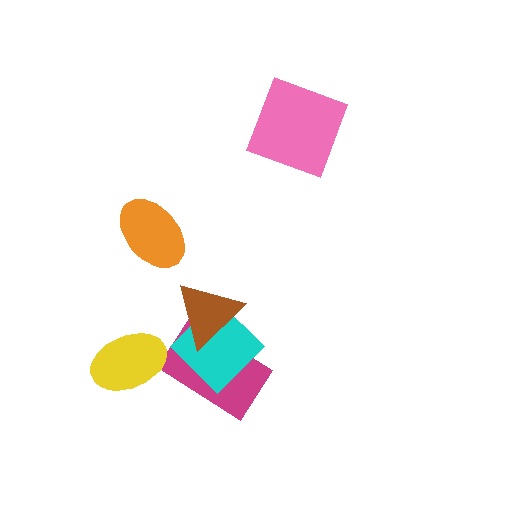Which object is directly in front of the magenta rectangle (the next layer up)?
The cyan diamond is directly in front of the magenta rectangle.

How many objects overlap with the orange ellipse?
0 objects overlap with the orange ellipse.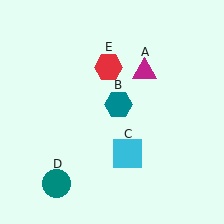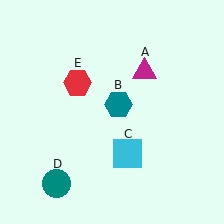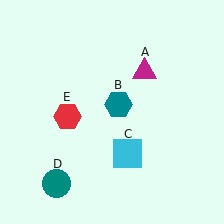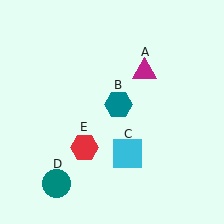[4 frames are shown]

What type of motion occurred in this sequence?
The red hexagon (object E) rotated counterclockwise around the center of the scene.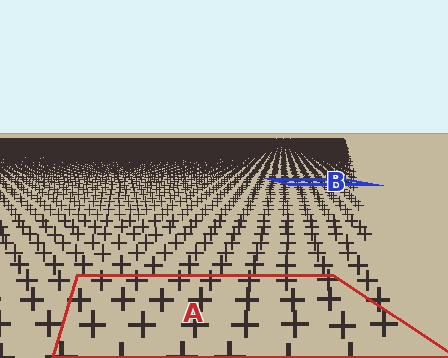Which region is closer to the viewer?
Region A is closer. The texture elements there are larger and more spread out.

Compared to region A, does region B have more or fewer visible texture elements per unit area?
Region B has more texture elements per unit area — they are packed more densely because it is farther away.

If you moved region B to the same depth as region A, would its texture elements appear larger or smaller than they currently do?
They would appear larger. At a closer depth, the same texture elements are projected at a bigger on-screen size.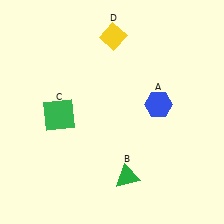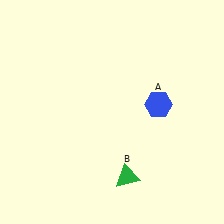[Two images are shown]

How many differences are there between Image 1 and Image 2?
There are 2 differences between the two images.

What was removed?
The yellow diamond (D), the green square (C) were removed in Image 2.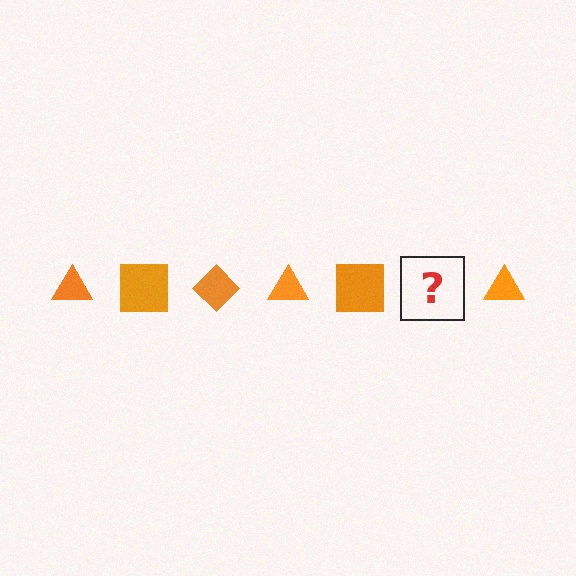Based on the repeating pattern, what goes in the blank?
The blank should be an orange diamond.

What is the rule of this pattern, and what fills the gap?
The rule is that the pattern cycles through triangle, square, diamond shapes in orange. The gap should be filled with an orange diamond.